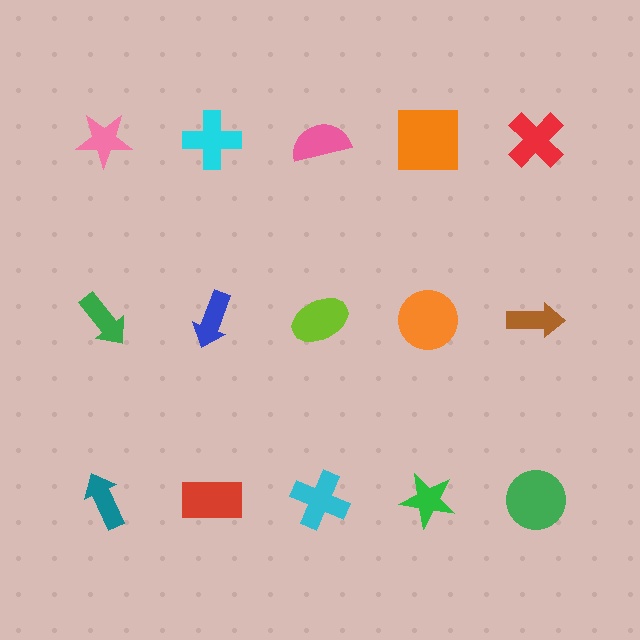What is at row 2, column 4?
An orange circle.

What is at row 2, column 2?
A blue arrow.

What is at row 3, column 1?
A teal arrow.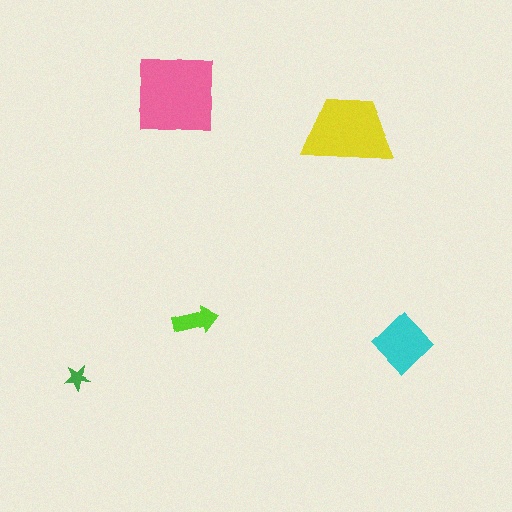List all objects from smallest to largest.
The green star, the lime arrow, the cyan diamond, the yellow trapezoid, the pink square.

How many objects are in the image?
There are 5 objects in the image.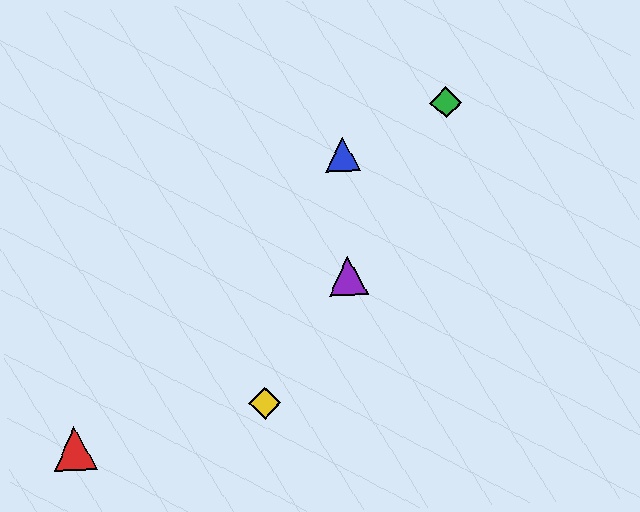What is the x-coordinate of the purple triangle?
The purple triangle is at x≈348.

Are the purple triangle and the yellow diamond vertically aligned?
No, the purple triangle is at x≈348 and the yellow diamond is at x≈265.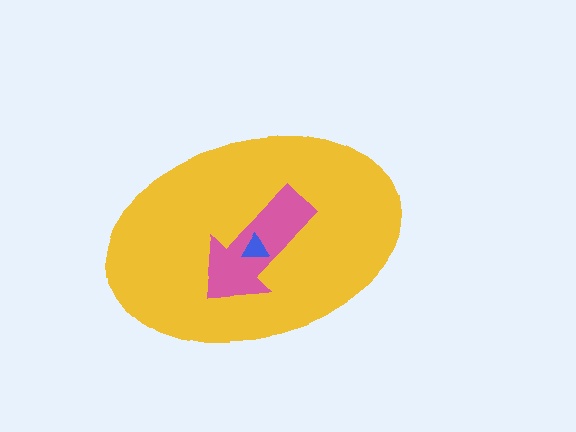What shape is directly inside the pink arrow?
The blue triangle.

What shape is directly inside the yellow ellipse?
The pink arrow.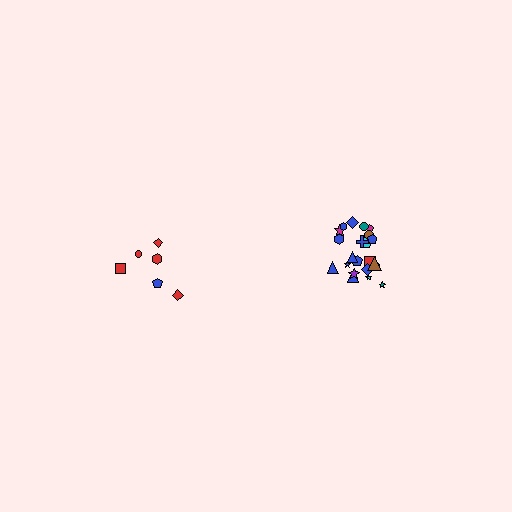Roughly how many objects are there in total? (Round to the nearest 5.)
Roughly 30 objects in total.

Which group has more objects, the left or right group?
The right group.